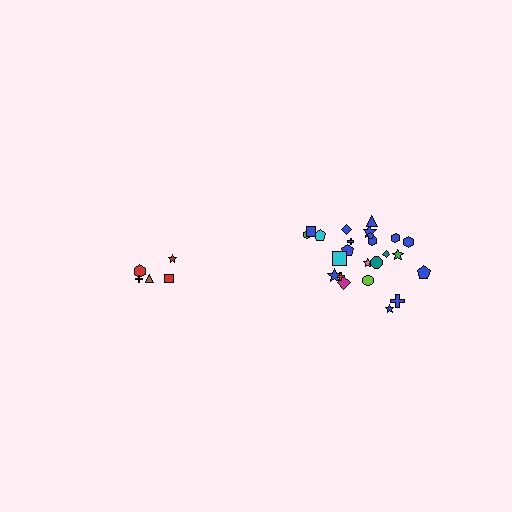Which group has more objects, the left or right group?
The right group.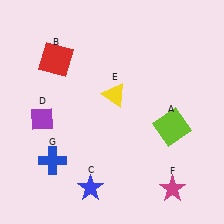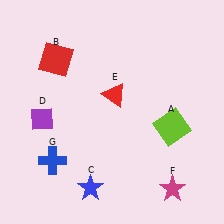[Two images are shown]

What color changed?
The triangle (E) changed from yellow in Image 1 to red in Image 2.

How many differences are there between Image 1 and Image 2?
There is 1 difference between the two images.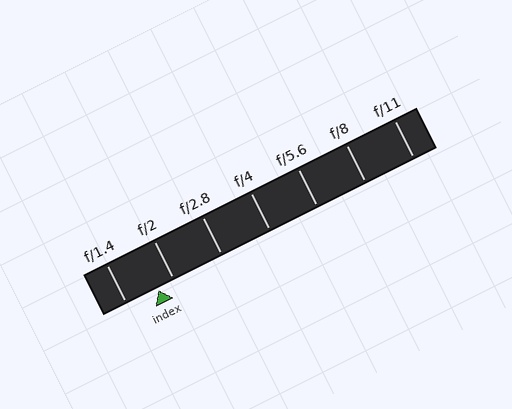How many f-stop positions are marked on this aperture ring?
There are 7 f-stop positions marked.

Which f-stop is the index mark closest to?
The index mark is closest to f/2.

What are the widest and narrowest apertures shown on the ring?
The widest aperture shown is f/1.4 and the narrowest is f/11.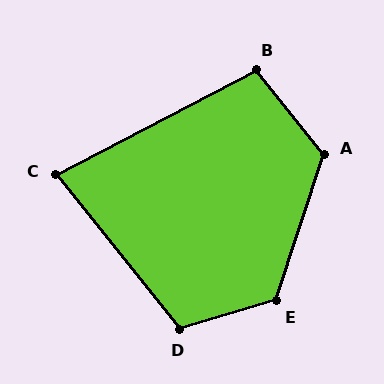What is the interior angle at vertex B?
Approximately 102 degrees (obtuse).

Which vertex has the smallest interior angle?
C, at approximately 79 degrees.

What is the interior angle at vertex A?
Approximately 123 degrees (obtuse).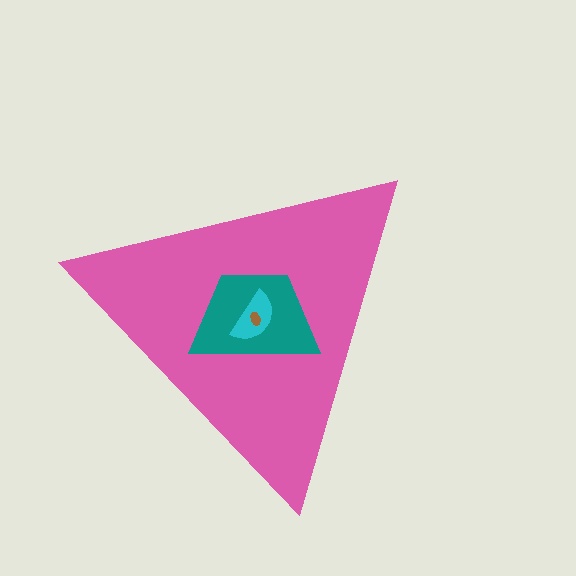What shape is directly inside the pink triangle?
The teal trapezoid.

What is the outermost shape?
The pink triangle.